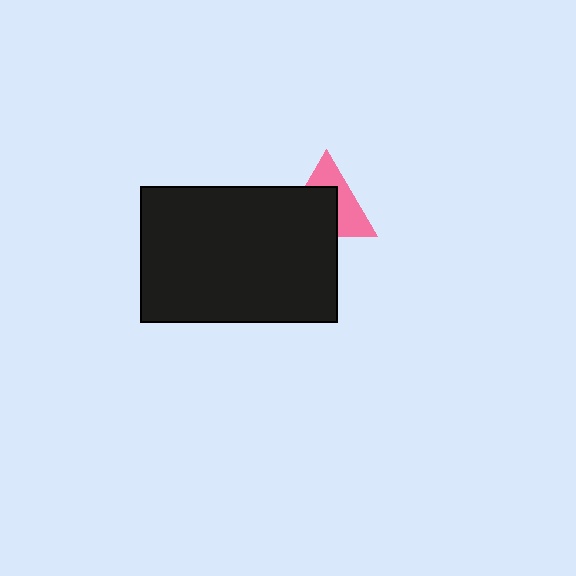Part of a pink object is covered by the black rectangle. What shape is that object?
It is a triangle.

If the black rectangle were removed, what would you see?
You would see the complete pink triangle.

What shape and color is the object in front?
The object in front is a black rectangle.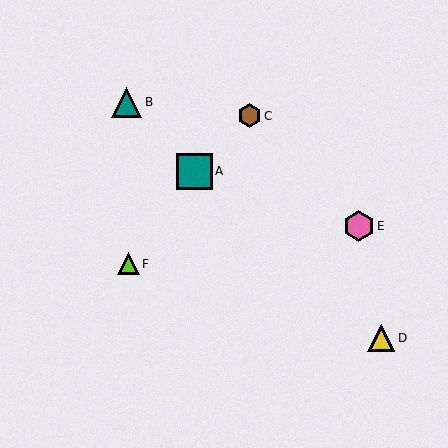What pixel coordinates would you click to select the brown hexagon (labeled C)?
Click at (250, 116) to select the brown hexagon C.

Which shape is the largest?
The teal square (labeled A) is the largest.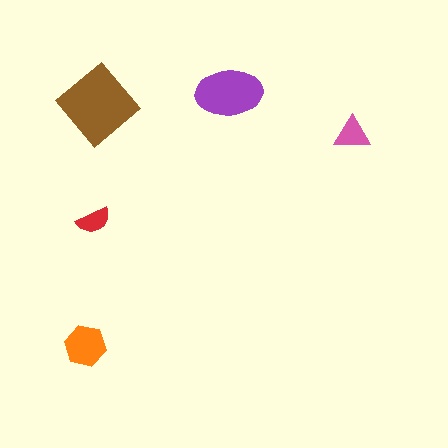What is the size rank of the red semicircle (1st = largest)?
5th.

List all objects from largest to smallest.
The brown diamond, the purple ellipse, the orange hexagon, the pink triangle, the red semicircle.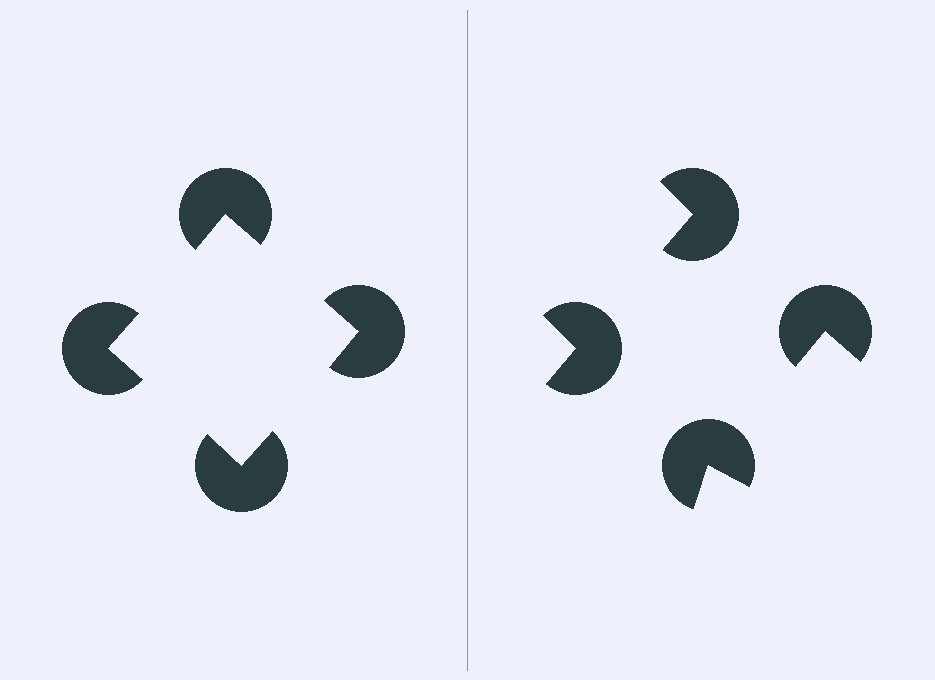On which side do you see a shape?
An illusory square appears on the left side. On the right side the wedge cuts are rotated, so no coherent shape forms.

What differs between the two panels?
The pac-man discs are positioned identically on both sides; only the wedge orientations differ. On the left they align to a square; on the right they are misaligned.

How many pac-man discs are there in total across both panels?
8 — 4 on each side.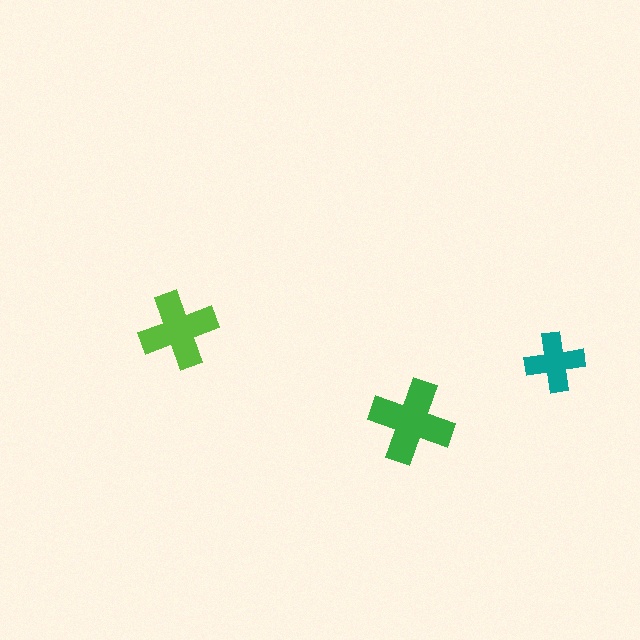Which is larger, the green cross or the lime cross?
The green one.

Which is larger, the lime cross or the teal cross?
The lime one.